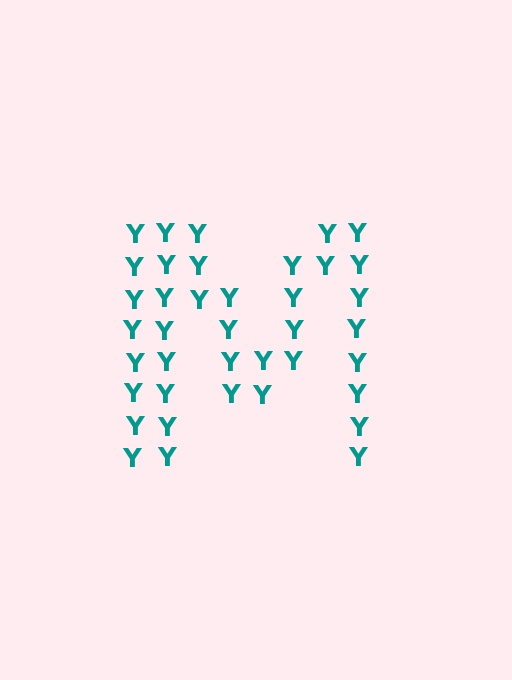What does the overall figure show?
The overall figure shows the letter M.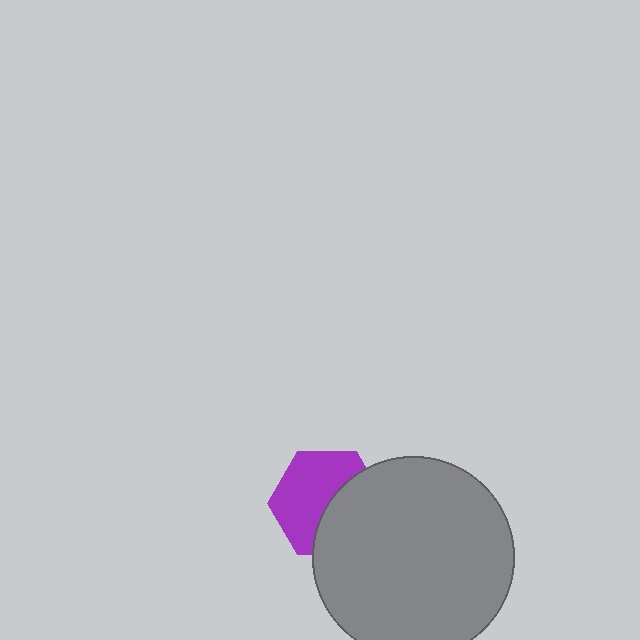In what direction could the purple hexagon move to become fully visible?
The purple hexagon could move left. That would shift it out from behind the gray circle entirely.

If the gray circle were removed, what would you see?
You would see the complete purple hexagon.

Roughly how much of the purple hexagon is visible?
About half of it is visible (roughly 57%).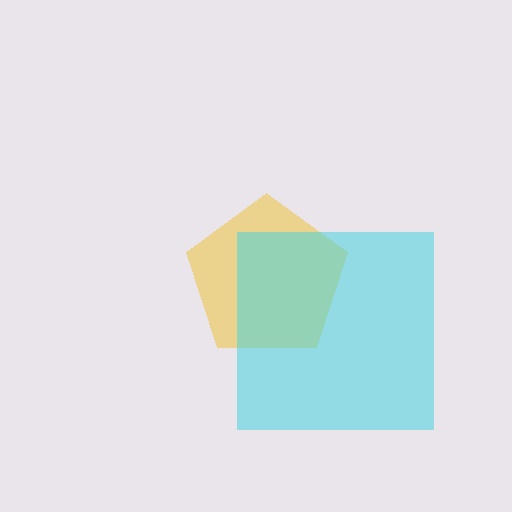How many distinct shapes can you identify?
There are 2 distinct shapes: a yellow pentagon, a cyan square.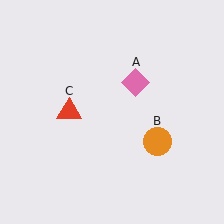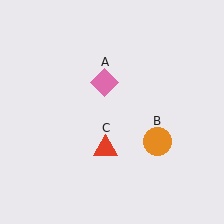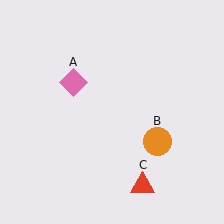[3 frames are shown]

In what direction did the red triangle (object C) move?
The red triangle (object C) moved down and to the right.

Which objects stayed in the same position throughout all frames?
Orange circle (object B) remained stationary.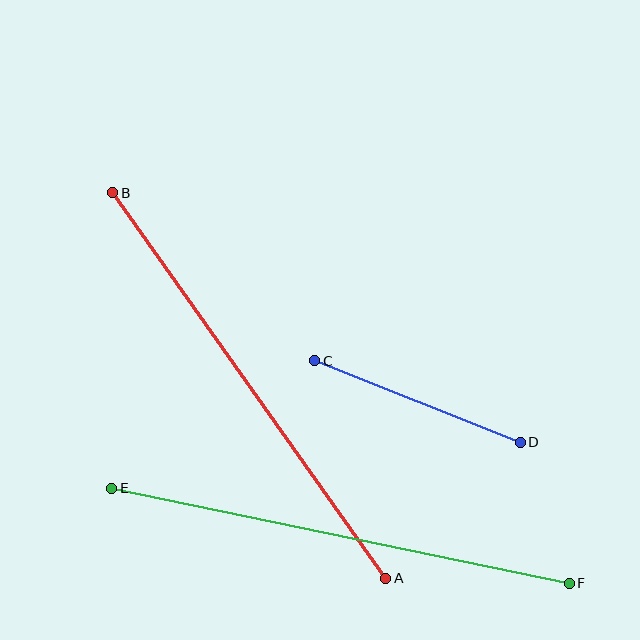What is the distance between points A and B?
The distance is approximately 472 pixels.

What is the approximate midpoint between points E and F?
The midpoint is at approximately (340, 536) pixels.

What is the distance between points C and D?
The distance is approximately 221 pixels.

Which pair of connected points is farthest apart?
Points A and B are farthest apart.